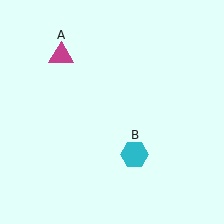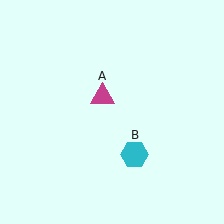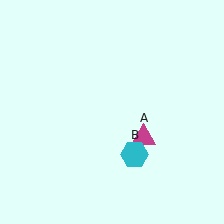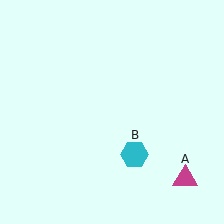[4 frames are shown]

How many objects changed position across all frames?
1 object changed position: magenta triangle (object A).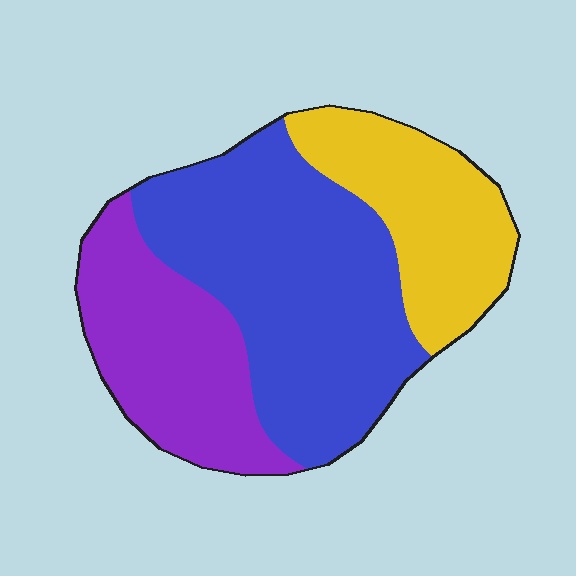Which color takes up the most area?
Blue, at roughly 50%.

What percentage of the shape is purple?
Purple takes up between a sixth and a third of the shape.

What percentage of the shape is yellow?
Yellow takes up about one quarter (1/4) of the shape.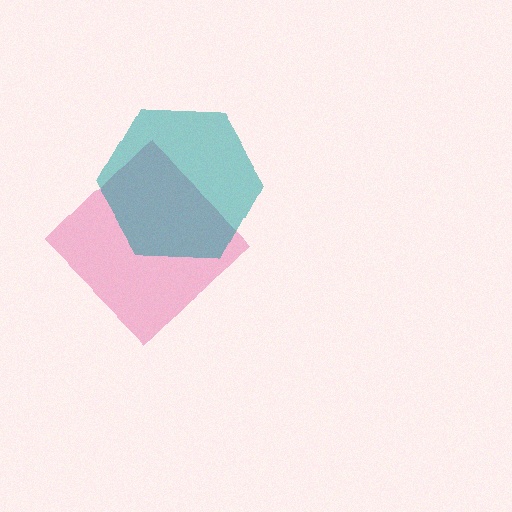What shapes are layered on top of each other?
The layered shapes are: a pink diamond, a teal hexagon.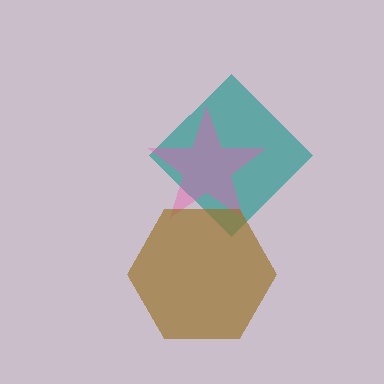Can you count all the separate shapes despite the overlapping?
Yes, there are 3 separate shapes.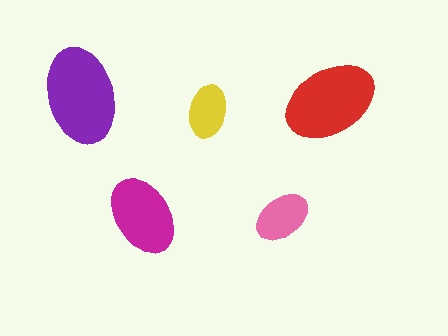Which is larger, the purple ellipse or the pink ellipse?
The purple one.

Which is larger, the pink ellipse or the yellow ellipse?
The pink one.